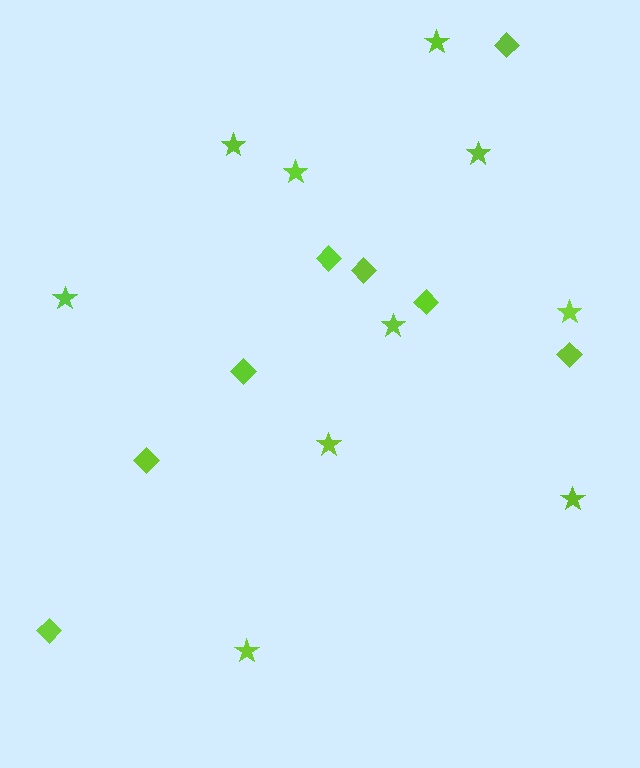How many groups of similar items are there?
There are 2 groups: one group of diamonds (8) and one group of stars (10).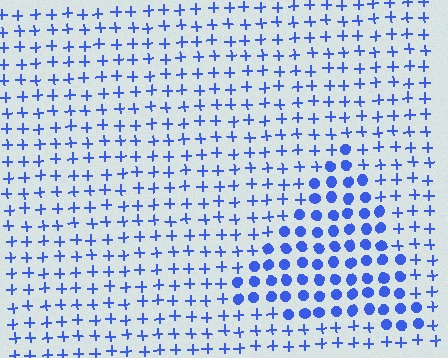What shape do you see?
I see a triangle.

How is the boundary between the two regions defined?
The boundary is defined by a change in element shape: circles inside vs. plus signs outside. All elements share the same color and spacing.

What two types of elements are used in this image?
The image uses circles inside the triangle region and plus signs outside it.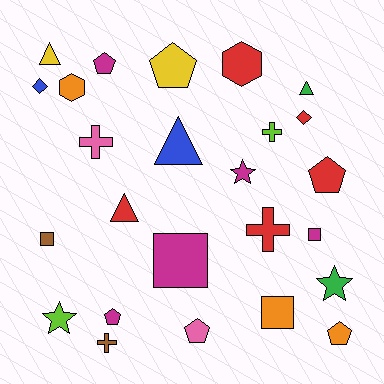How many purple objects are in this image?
There are no purple objects.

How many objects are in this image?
There are 25 objects.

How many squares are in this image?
There are 4 squares.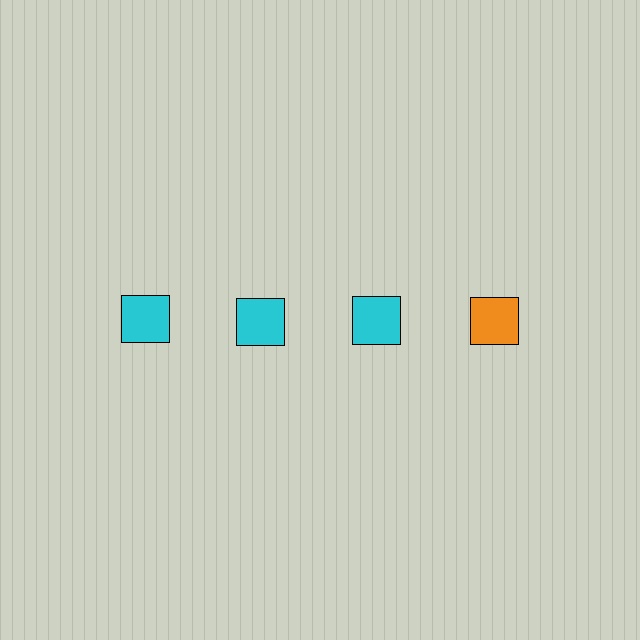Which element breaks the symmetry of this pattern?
The orange square in the top row, second from right column breaks the symmetry. All other shapes are cyan squares.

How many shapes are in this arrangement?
There are 4 shapes arranged in a grid pattern.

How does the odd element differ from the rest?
It has a different color: orange instead of cyan.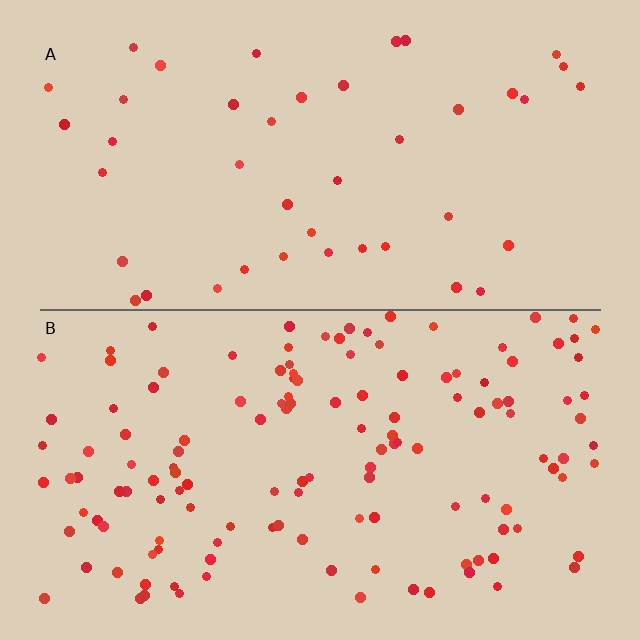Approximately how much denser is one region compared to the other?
Approximately 3.2× — region B over region A.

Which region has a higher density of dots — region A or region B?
B (the bottom).